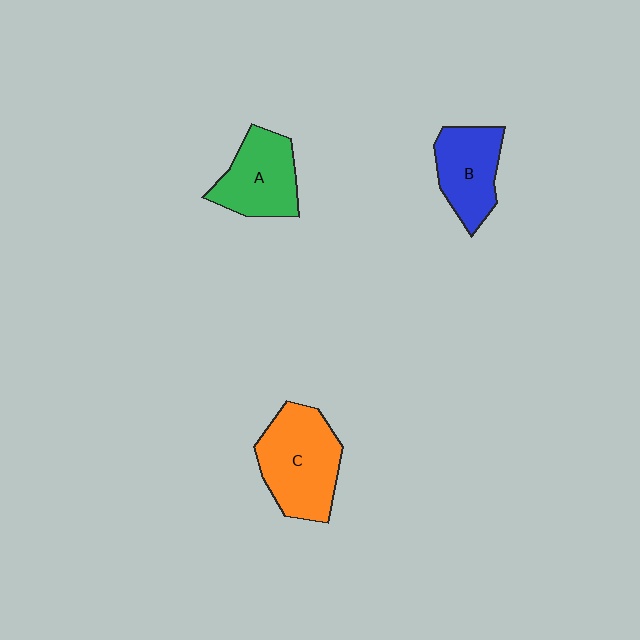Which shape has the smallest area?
Shape B (blue).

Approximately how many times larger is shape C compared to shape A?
Approximately 1.3 times.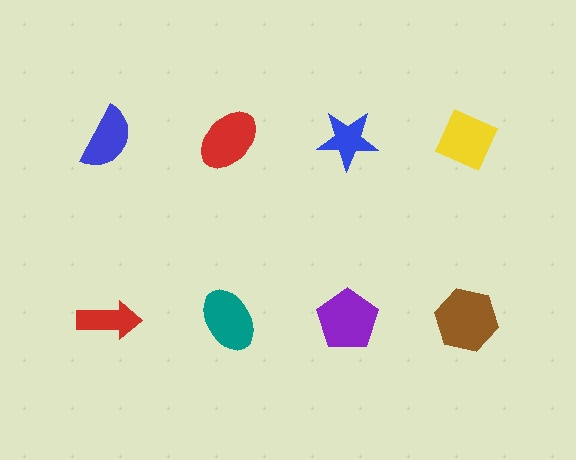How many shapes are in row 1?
4 shapes.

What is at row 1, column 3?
A blue star.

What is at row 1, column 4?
A yellow diamond.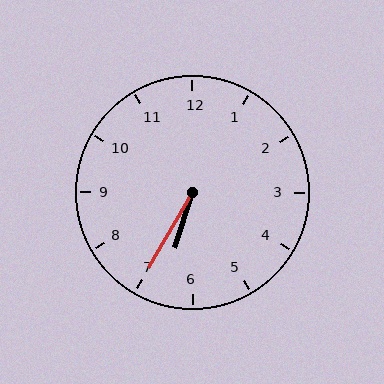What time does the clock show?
6:35.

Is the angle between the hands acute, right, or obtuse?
It is acute.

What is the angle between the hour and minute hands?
Approximately 12 degrees.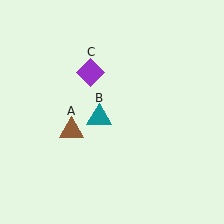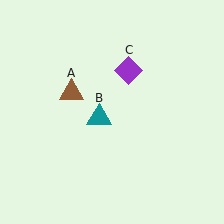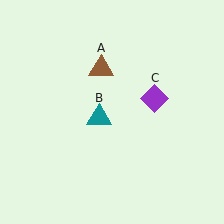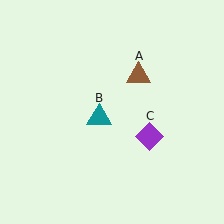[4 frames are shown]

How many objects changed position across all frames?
2 objects changed position: brown triangle (object A), purple diamond (object C).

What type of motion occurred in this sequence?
The brown triangle (object A), purple diamond (object C) rotated clockwise around the center of the scene.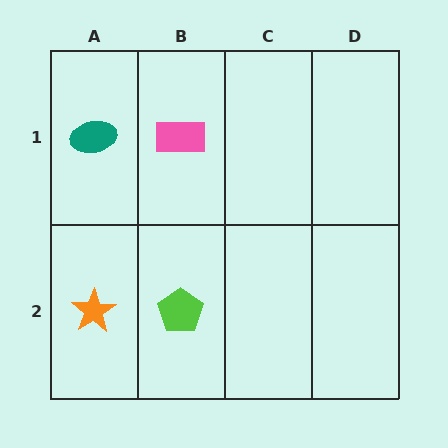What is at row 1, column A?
A teal ellipse.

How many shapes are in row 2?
2 shapes.